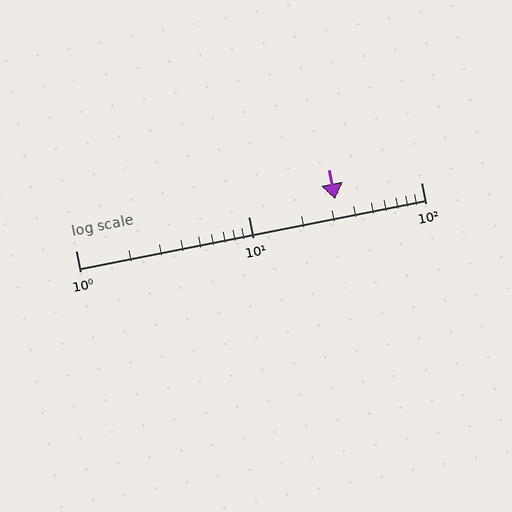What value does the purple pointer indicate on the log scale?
The pointer indicates approximately 32.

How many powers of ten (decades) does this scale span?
The scale spans 2 decades, from 1 to 100.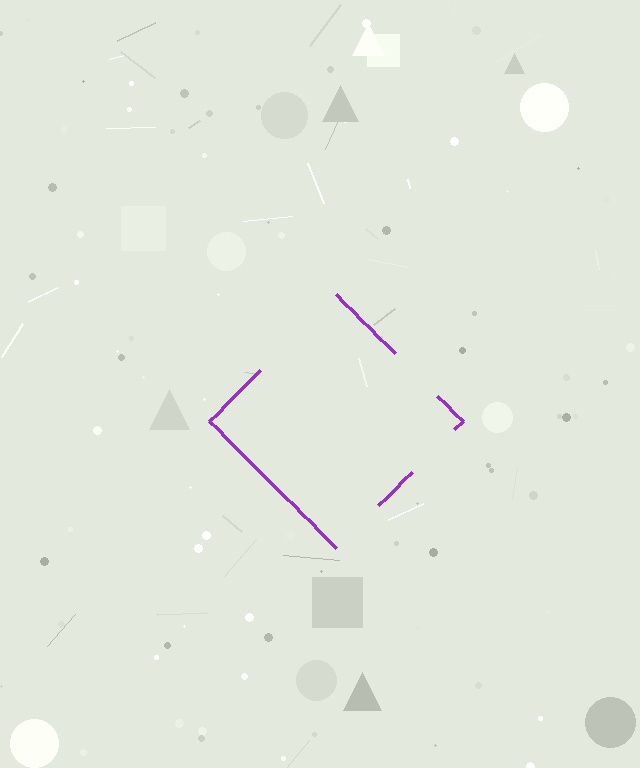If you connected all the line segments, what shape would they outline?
They would outline a diamond.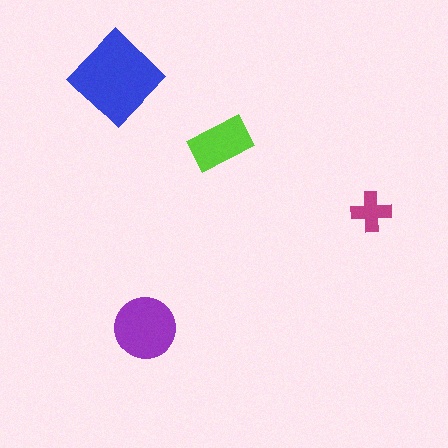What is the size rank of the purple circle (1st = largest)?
2nd.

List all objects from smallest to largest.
The magenta cross, the lime rectangle, the purple circle, the blue diamond.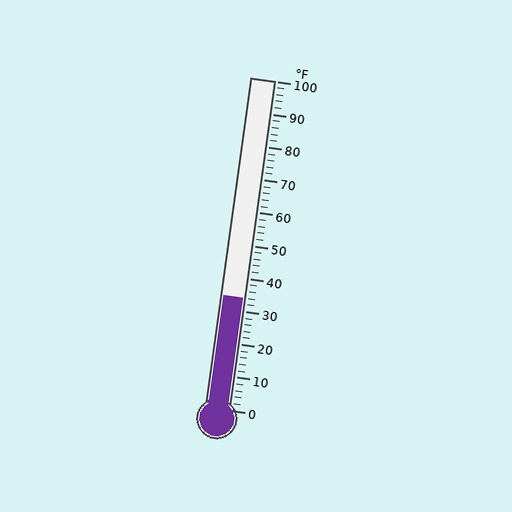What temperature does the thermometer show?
The thermometer shows approximately 34°F.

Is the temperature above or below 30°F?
The temperature is above 30°F.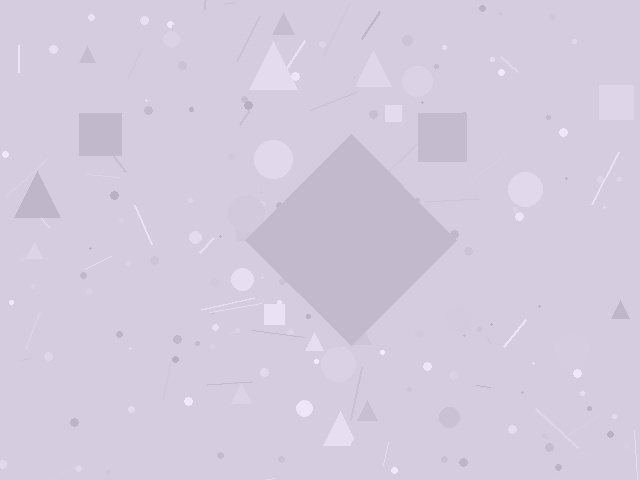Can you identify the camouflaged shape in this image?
The camouflaged shape is a diamond.